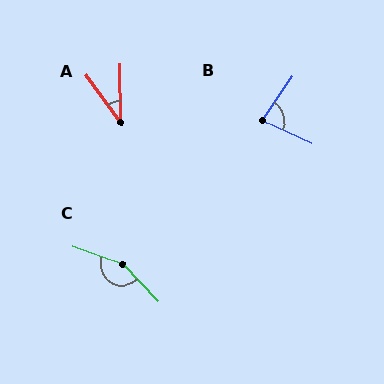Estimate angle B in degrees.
Approximately 80 degrees.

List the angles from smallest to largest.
A (36°), B (80°), C (153°).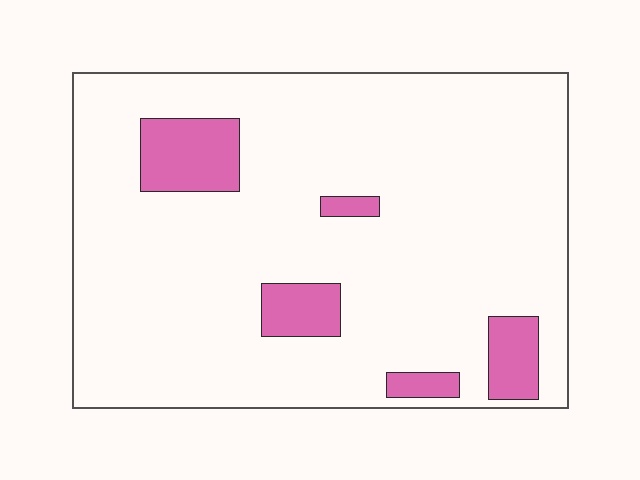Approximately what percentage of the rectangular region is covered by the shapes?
Approximately 10%.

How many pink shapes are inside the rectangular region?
5.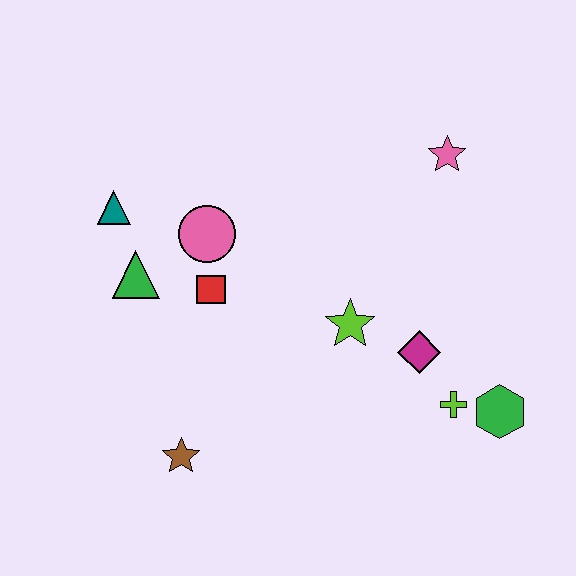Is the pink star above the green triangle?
Yes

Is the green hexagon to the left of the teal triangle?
No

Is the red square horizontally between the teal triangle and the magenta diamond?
Yes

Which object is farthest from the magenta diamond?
The teal triangle is farthest from the magenta diamond.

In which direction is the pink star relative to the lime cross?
The pink star is above the lime cross.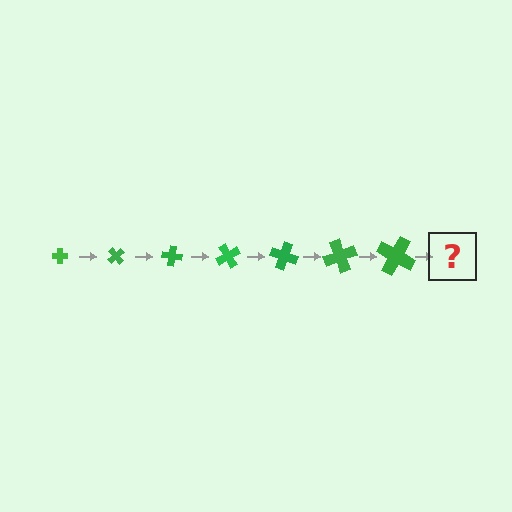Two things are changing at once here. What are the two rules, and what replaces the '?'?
The two rules are that the cross grows larger each step and it rotates 50 degrees each step. The '?' should be a cross, larger than the previous one and rotated 350 degrees from the start.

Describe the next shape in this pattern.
It should be a cross, larger than the previous one and rotated 350 degrees from the start.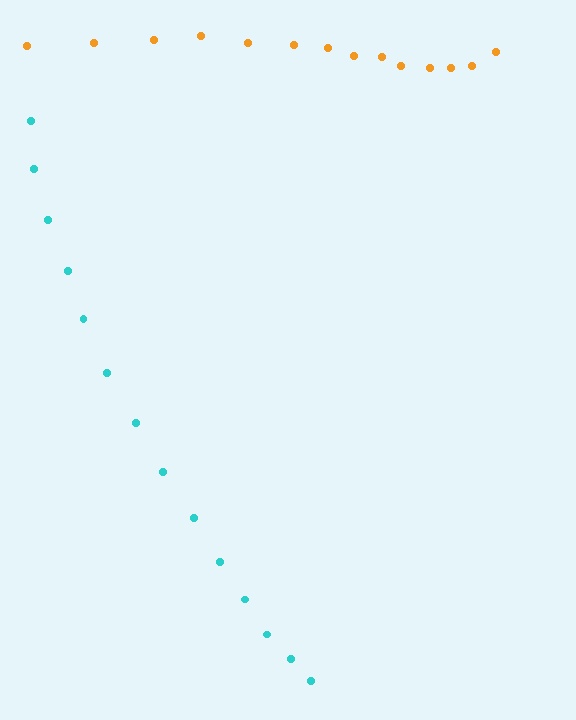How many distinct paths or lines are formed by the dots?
There are 2 distinct paths.